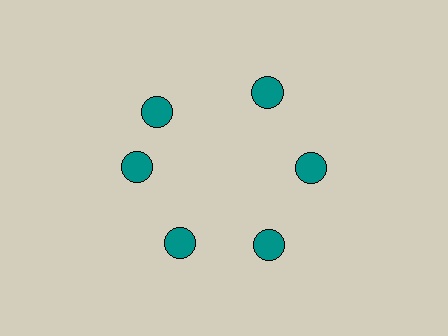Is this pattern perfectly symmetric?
No. The 6 teal circles are arranged in a ring, but one element near the 11 o'clock position is rotated out of alignment along the ring, breaking the 6-fold rotational symmetry.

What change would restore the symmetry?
The symmetry would be restored by rotating it back into even spacing with its neighbors so that all 6 circles sit at equal angles and equal distance from the center.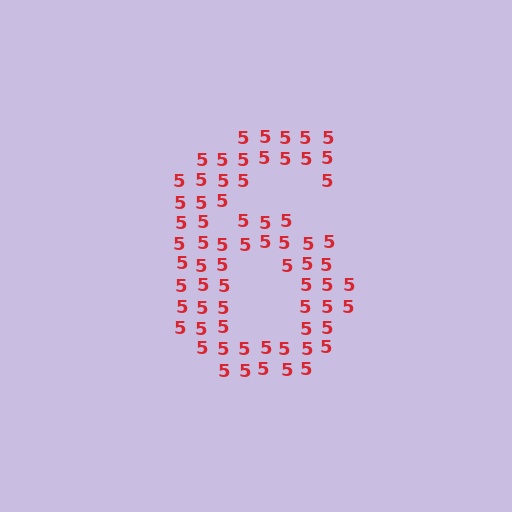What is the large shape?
The large shape is the digit 6.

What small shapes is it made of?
It is made of small digit 5's.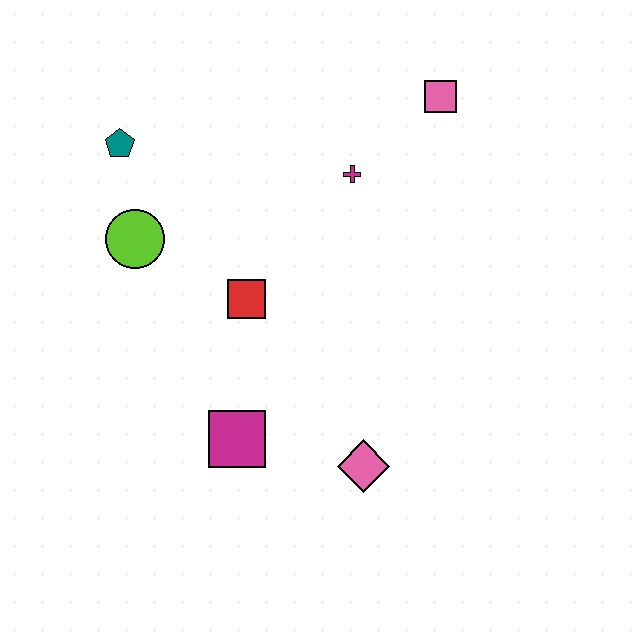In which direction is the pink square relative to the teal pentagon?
The pink square is to the right of the teal pentagon.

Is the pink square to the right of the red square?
Yes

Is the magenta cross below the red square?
No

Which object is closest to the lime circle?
The teal pentagon is closest to the lime circle.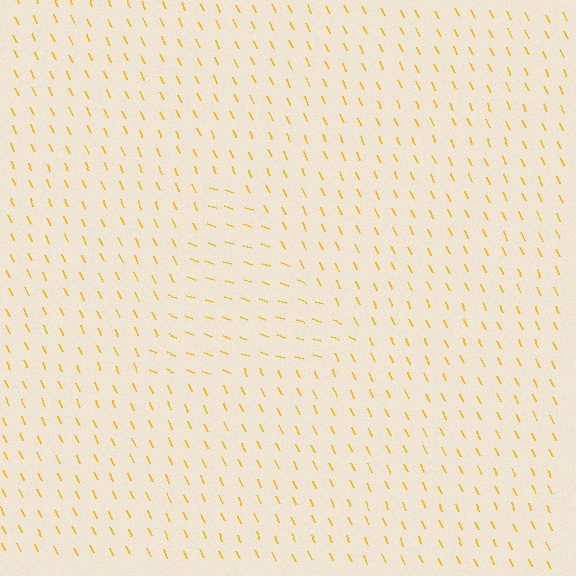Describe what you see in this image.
The image is filled with small yellow line segments. A triangle region in the image has lines oriented differently from the surrounding lines, creating a visible texture boundary.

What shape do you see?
I see a triangle.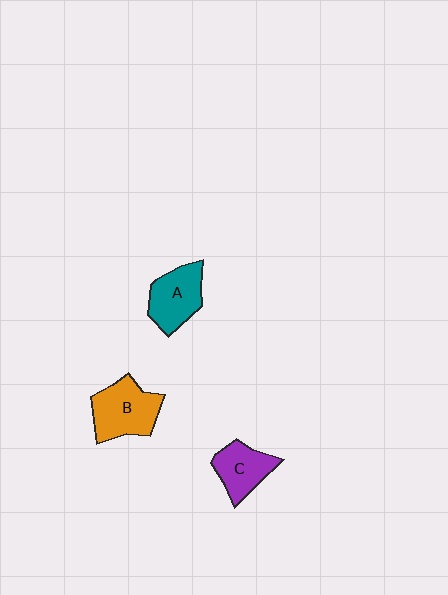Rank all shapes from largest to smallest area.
From largest to smallest: B (orange), A (teal), C (purple).